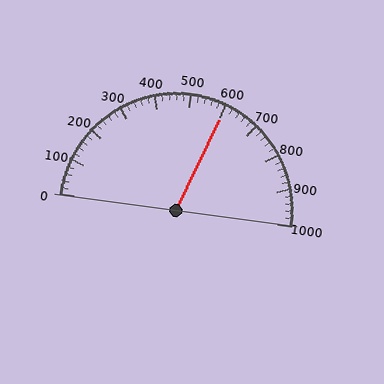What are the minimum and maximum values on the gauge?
The gauge ranges from 0 to 1000.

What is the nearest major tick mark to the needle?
The nearest major tick mark is 600.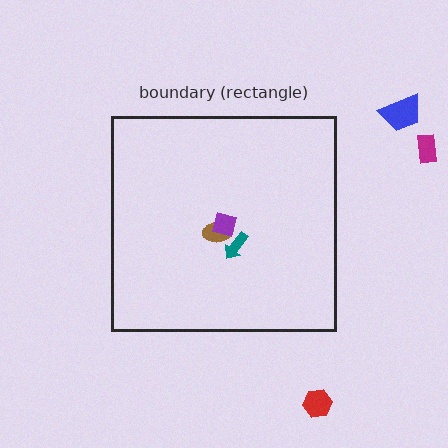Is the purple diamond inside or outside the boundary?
Inside.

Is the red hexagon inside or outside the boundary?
Outside.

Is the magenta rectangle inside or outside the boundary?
Outside.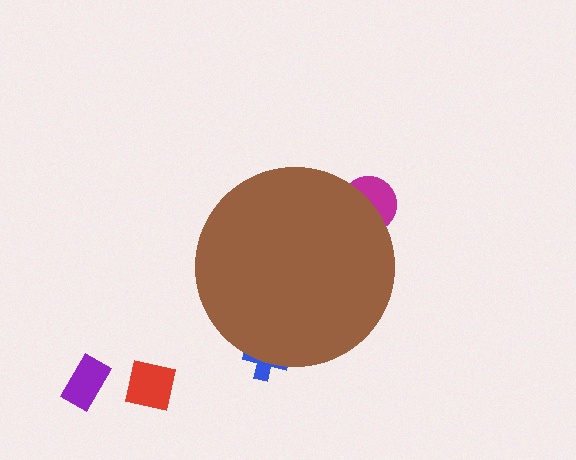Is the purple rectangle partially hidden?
No, the purple rectangle is fully visible.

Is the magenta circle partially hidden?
Yes, the magenta circle is partially hidden behind the brown circle.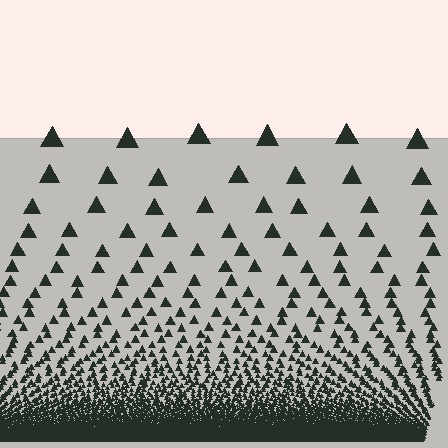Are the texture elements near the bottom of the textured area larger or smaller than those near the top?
Smaller. The gradient is inverted — elements near the bottom are smaller and denser.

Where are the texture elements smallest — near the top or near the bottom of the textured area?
Near the bottom.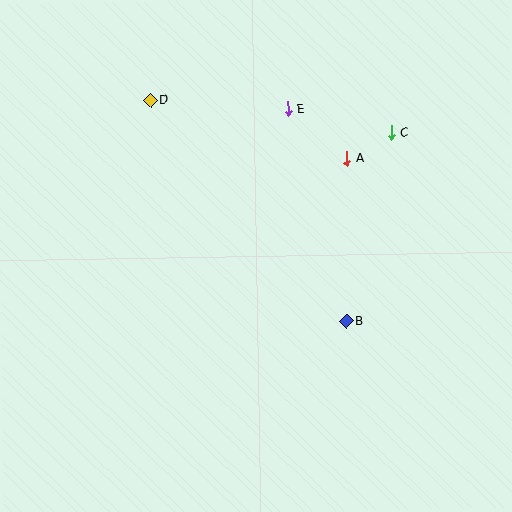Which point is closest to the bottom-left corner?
Point B is closest to the bottom-left corner.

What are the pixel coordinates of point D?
Point D is at (151, 100).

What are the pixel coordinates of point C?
Point C is at (391, 133).